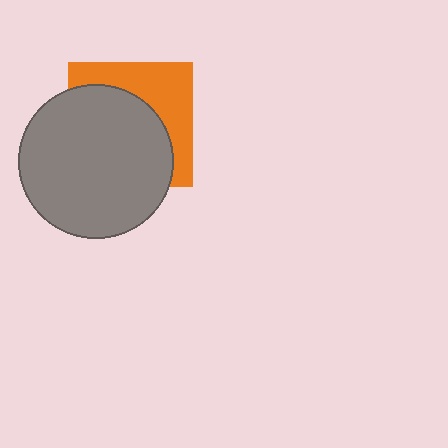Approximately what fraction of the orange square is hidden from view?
Roughly 61% of the orange square is hidden behind the gray circle.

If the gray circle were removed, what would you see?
You would see the complete orange square.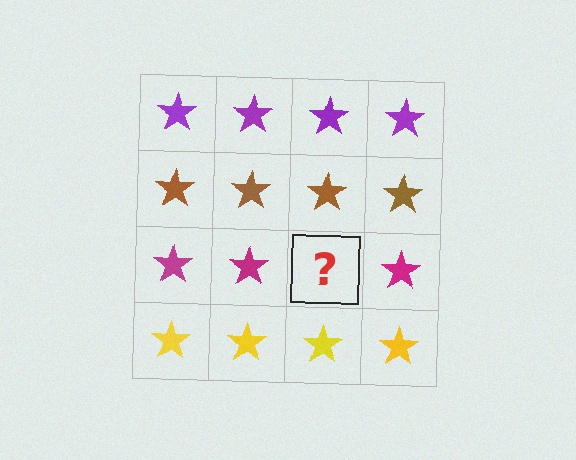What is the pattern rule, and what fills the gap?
The rule is that each row has a consistent color. The gap should be filled with a magenta star.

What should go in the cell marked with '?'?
The missing cell should contain a magenta star.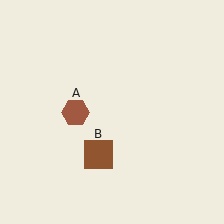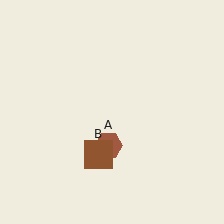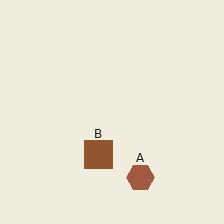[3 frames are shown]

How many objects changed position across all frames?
1 object changed position: brown hexagon (object A).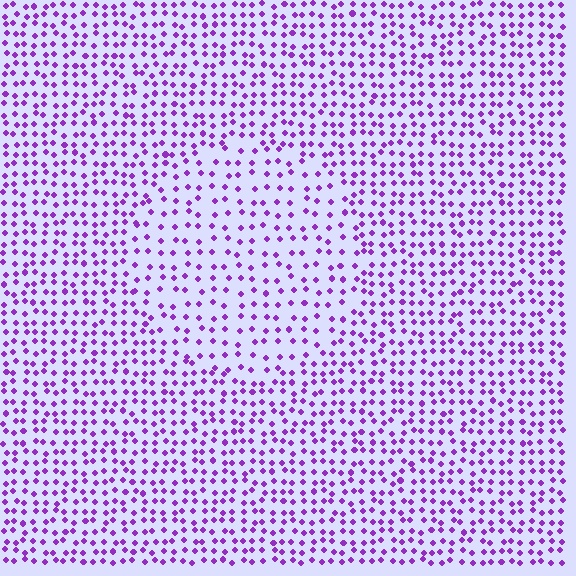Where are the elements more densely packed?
The elements are more densely packed outside the circle boundary.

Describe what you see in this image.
The image contains small purple elements arranged at two different densities. A circle-shaped region is visible where the elements are less densely packed than the surrounding area.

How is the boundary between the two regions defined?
The boundary is defined by a change in element density (approximately 1.7x ratio). All elements are the same color, size, and shape.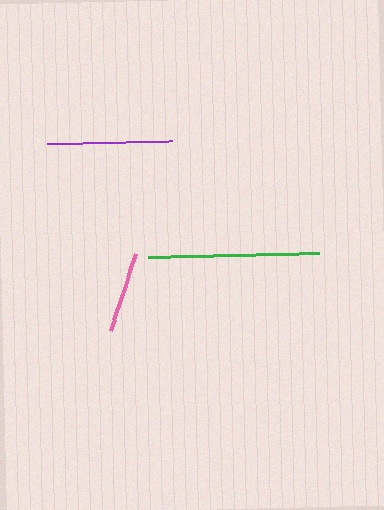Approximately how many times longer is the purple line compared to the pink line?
The purple line is approximately 1.5 times the length of the pink line.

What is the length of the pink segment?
The pink segment is approximately 81 pixels long.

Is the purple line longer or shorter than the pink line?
The purple line is longer than the pink line.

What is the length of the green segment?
The green segment is approximately 171 pixels long.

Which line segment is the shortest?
The pink line is the shortest at approximately 81 pixels.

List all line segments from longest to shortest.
From longest to shortest: green, purple, pink.